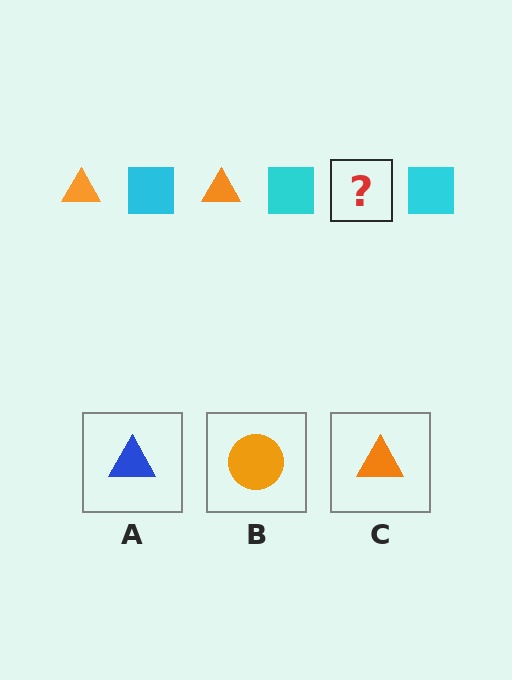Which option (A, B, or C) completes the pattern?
C.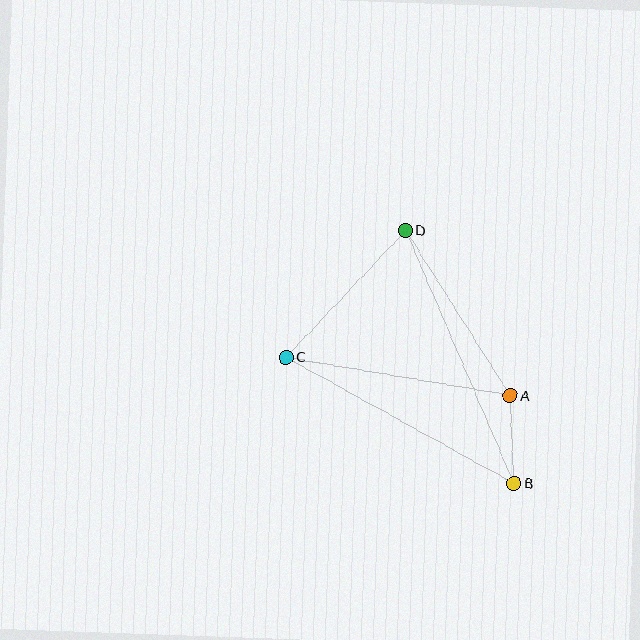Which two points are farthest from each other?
Points B and D are farthest from each other.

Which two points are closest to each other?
Points A and B are closest to each other.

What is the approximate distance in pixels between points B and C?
The distance between B and C is approximately 261 pixels.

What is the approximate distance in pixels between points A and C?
The distance between A and C is approximately 228 pixels.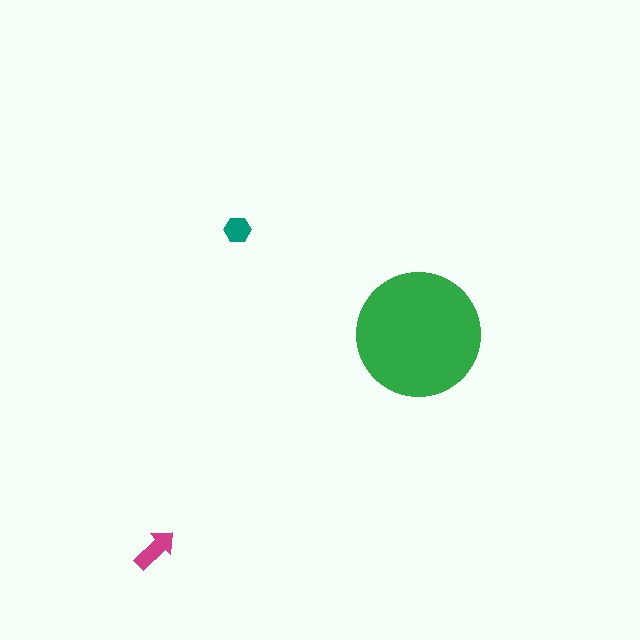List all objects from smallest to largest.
The teal hexagon, the magenta arrow, the green circle.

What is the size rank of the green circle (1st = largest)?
1st.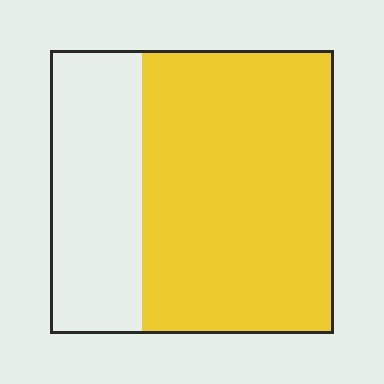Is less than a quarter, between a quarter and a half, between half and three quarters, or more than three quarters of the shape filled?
Between half and three quarters.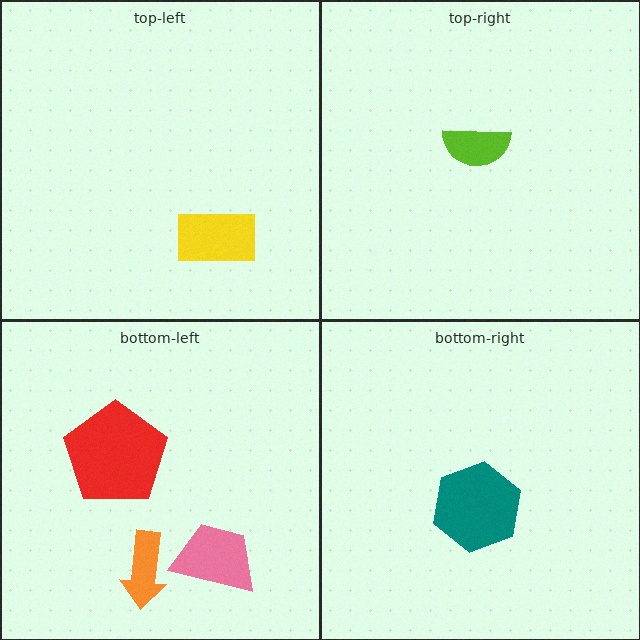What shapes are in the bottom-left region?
The pink trapezoid, the red pentagon, the orange arrow.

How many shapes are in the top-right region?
1.